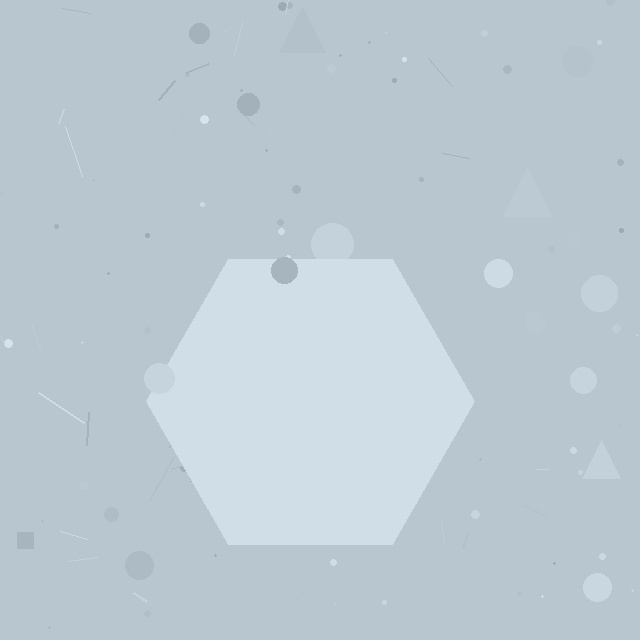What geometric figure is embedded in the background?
A hexagon is embedded in the background.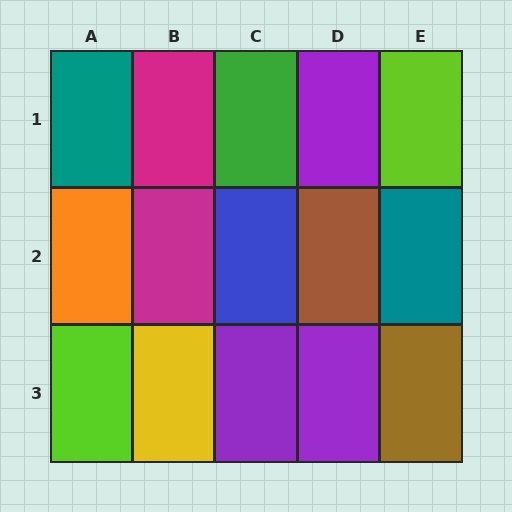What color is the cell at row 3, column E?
Brown.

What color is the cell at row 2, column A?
Orange.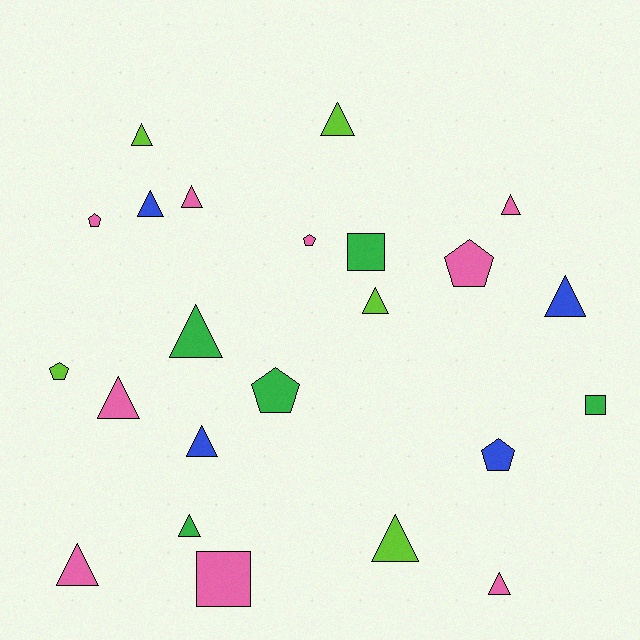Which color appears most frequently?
Pink, with 9 objects.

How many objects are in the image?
There are 23 objects.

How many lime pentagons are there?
There is 1 lime pentagon.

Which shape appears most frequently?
Triangle, with 14 objects.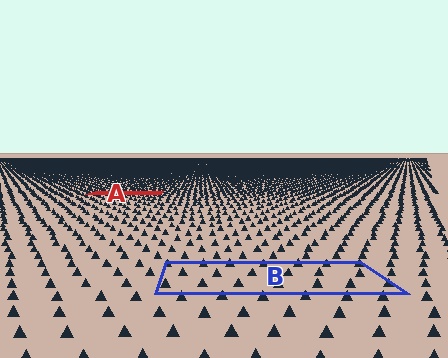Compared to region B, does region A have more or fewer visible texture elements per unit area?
Region A has more texture elements per unit area — they are packed more densely because it is farther away.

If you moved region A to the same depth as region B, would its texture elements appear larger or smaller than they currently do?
They would appear larger. At a closer depth, the same texture elements are projected at a bigger on-screen size.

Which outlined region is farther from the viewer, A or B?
Region A is farther from the viewer — the texture elements inside it appear smaller and more densely packed.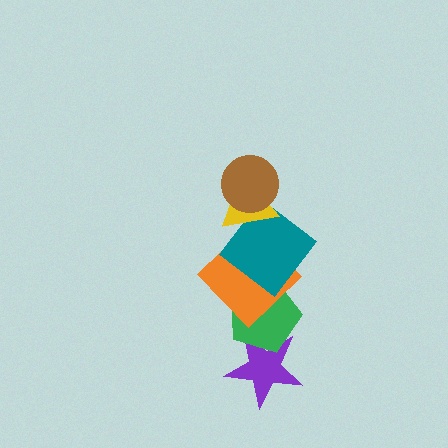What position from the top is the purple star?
The purple star is 6th from the top.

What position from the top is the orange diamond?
The orange diamond is 4th from the top.